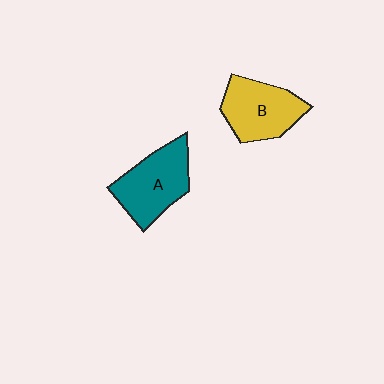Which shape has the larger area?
Shape A (teal).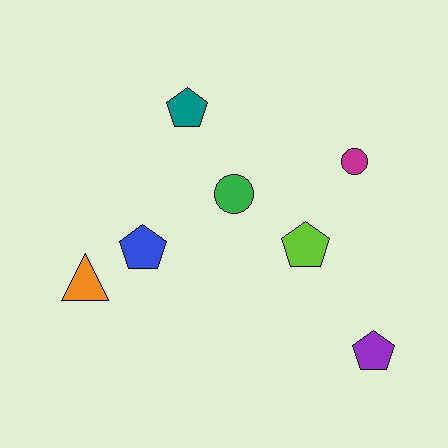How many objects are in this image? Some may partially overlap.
There are 7 objects.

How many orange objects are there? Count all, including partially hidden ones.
There is 1 orange object.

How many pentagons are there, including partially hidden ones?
There are 4 pentagons.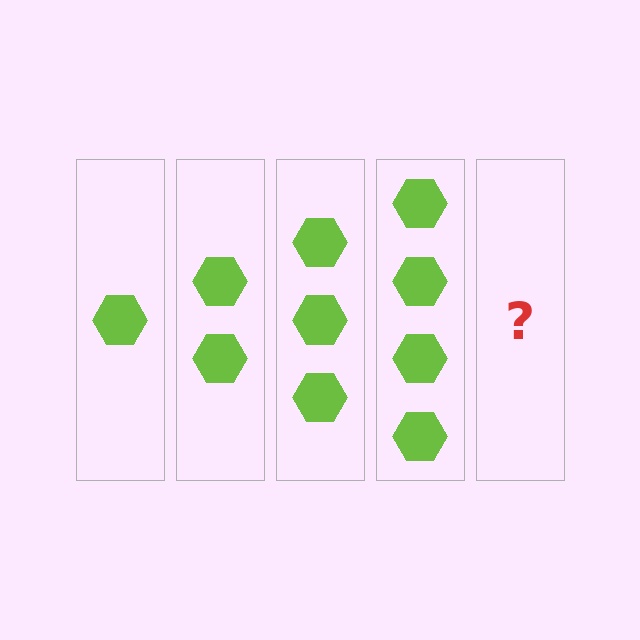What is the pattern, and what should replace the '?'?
The pattern is that each step adds one more hexagon. The '?' should be 5 hexagons.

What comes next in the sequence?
The next element should be 5 hexagons.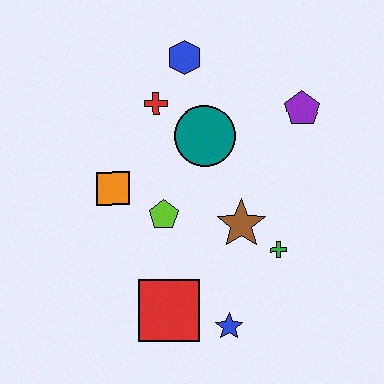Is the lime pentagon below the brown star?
No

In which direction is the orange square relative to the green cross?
The orange square is to the left of the green cross.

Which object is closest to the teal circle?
The red cross is closest to the teal circle.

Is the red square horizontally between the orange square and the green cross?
Yes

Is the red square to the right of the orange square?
Yes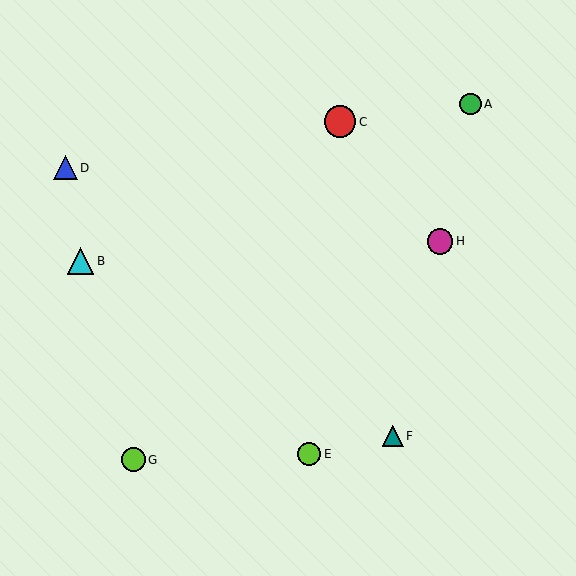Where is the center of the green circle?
The center of the green circle is at (470, 104).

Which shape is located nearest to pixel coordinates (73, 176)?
The blue triangle (labeled D) at (65, 168) is nearest to that location.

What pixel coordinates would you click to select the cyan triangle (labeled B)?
Click at (80, 261) to select the cyan triangle B.